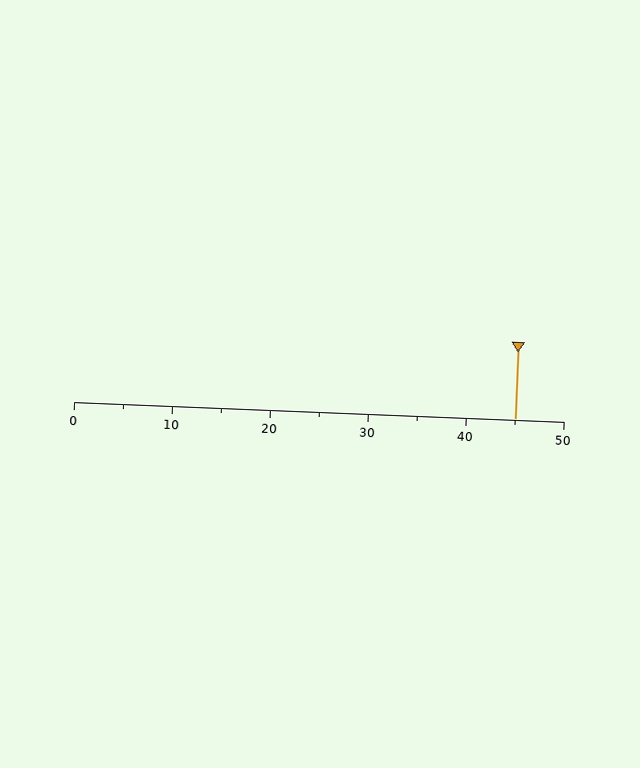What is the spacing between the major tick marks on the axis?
The major ticks are spaced 10 apart.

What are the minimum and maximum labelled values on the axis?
The axis runs from 0 to 50.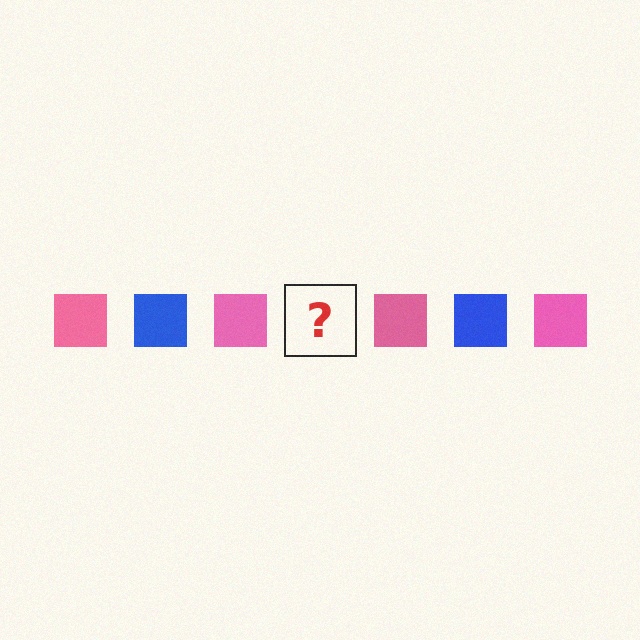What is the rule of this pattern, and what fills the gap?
The rule is that the pattern cycles through pink, blue squares. The gap should be filled with a blue square.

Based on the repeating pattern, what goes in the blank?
The blank should be a blue square.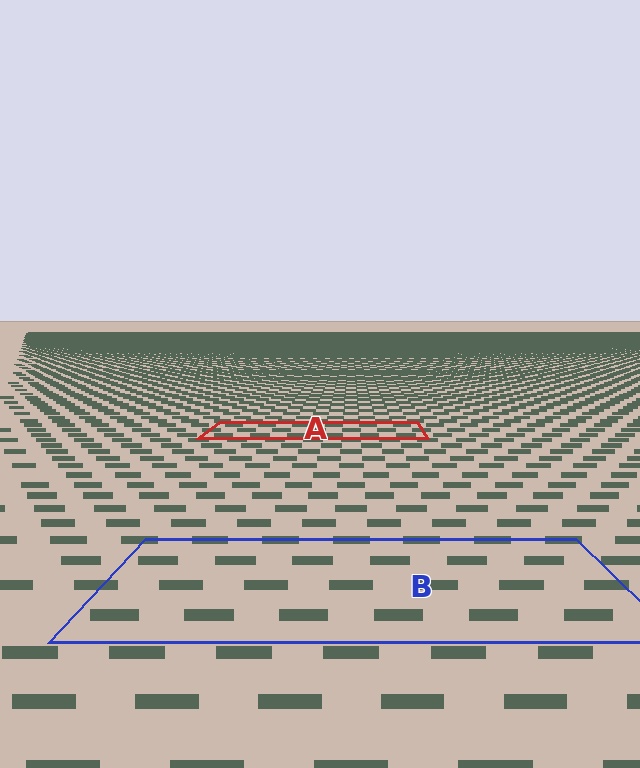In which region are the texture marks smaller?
The texture marks are smaller in region A, because it is farther away.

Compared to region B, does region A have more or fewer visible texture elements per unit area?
Region A has more texture elements per unit area — they are packed more densely because it is farther away.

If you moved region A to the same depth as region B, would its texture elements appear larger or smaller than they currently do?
They would appear larger. At a closer depth, the same texture elements are projected at a bigger on-screen size.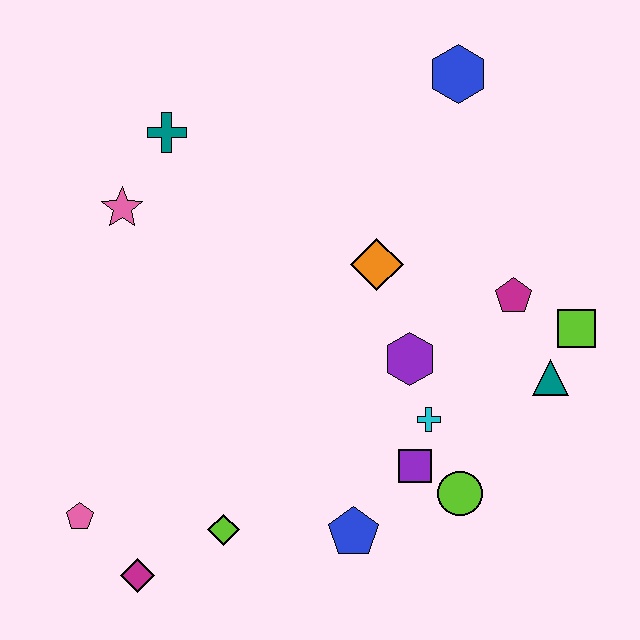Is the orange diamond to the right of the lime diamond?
Yes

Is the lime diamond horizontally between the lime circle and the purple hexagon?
No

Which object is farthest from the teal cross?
The lime circle is farthest from the teal cross.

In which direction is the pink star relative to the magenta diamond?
The pink star is above the magenta diamond.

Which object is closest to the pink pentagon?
The magenta diamond is closest to the pink pentagon.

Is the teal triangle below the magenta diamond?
No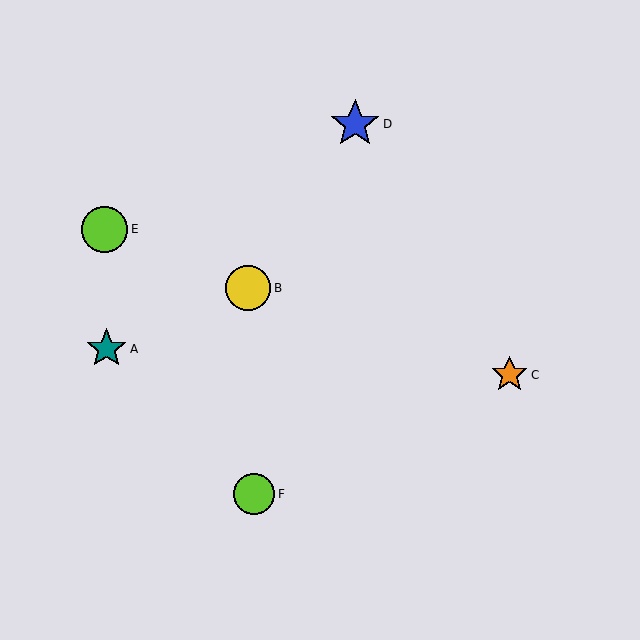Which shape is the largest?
The blue star (labeled D) is the largest.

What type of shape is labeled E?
Shape E is a lime circle.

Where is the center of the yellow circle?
The center of the yellow circle is at (248, 288).